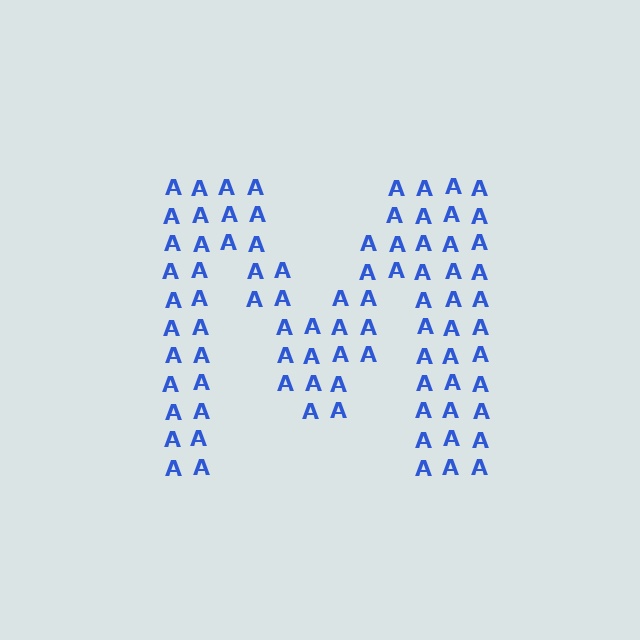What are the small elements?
The small elements are letter A's.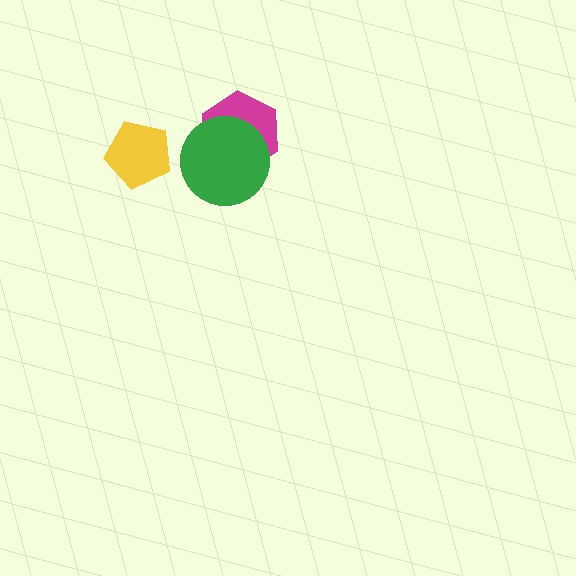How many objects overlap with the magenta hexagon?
1 object overlaps with the magenta hexagon.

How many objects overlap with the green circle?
1 object overlaps with the green circle.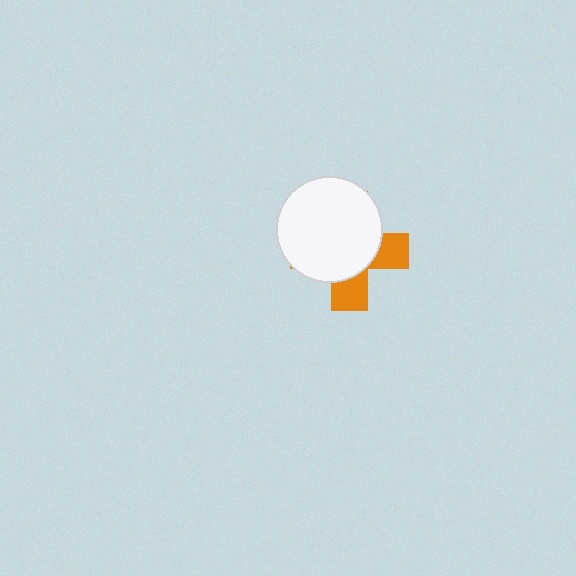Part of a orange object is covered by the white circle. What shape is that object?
It is a cross.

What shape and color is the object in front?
The object in front is a white circle.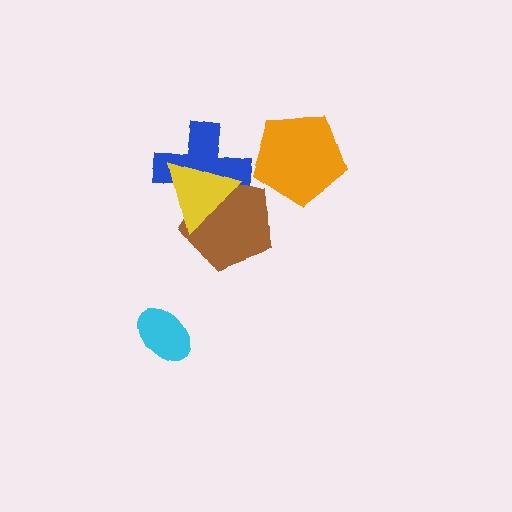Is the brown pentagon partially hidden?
Yes, it is partially covered by another shape.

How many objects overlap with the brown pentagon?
2 objects overlap with the brown pentagon.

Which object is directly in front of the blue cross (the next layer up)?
The brown pentagon is directly in front of the blue cross.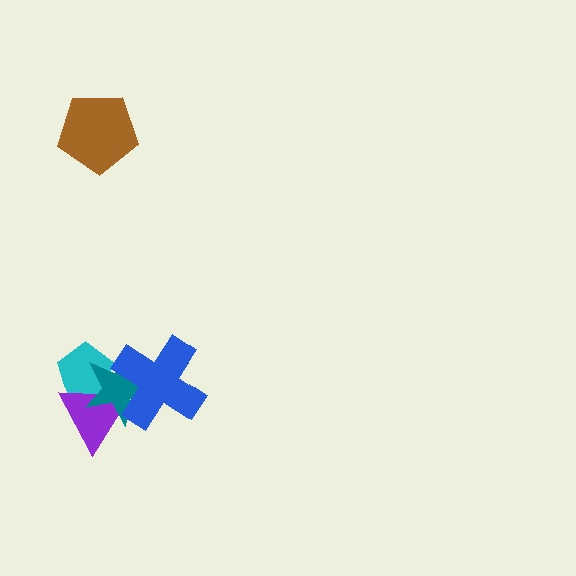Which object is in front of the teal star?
The blue cross is in front of the teal star.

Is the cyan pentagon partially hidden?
Yes, it is partially covered by another shape.